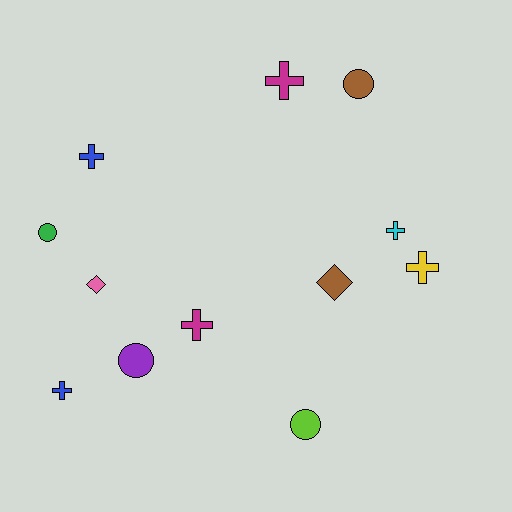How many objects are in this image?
There are 12 objects.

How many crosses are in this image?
There are 6 crosses.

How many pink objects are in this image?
There is 1 pink object.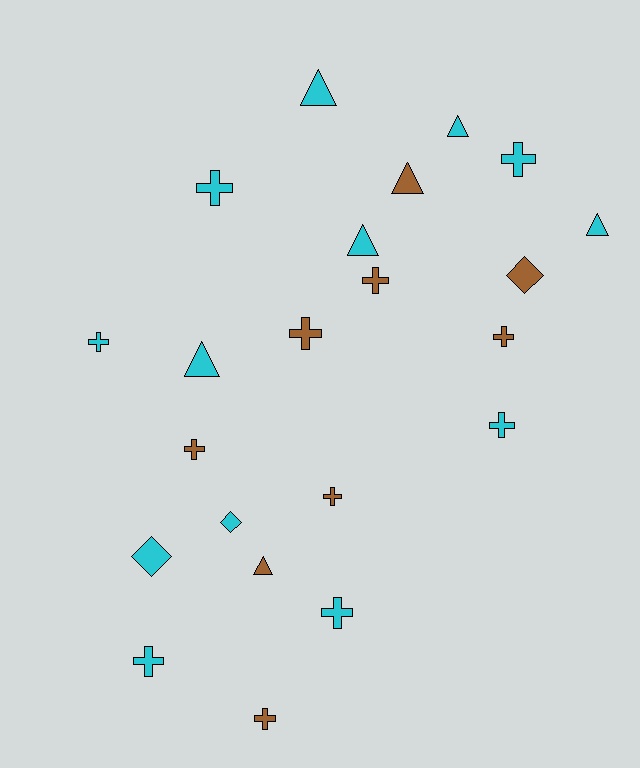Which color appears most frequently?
Cyan, with 13 objects.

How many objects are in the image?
There are 22 objects.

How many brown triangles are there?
There are 2 brown triangles.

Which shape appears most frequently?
Cross, with 12 objects.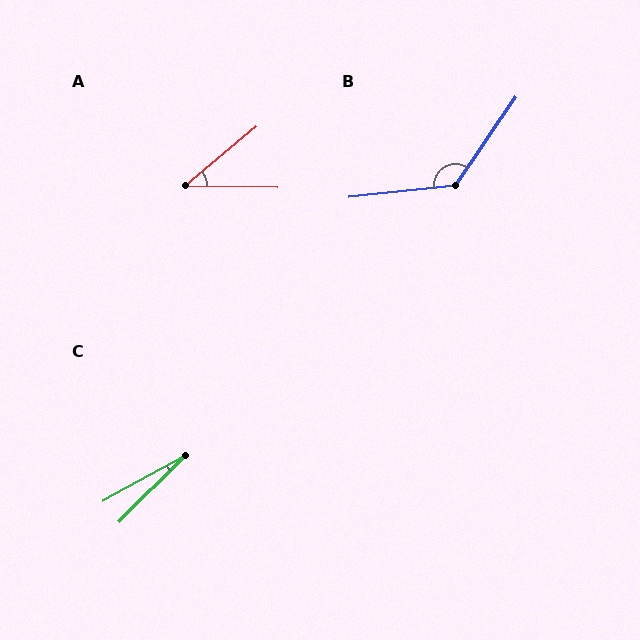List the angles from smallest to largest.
C (16°), A (41°), B (130°).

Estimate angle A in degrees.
Approximately 41 degrees.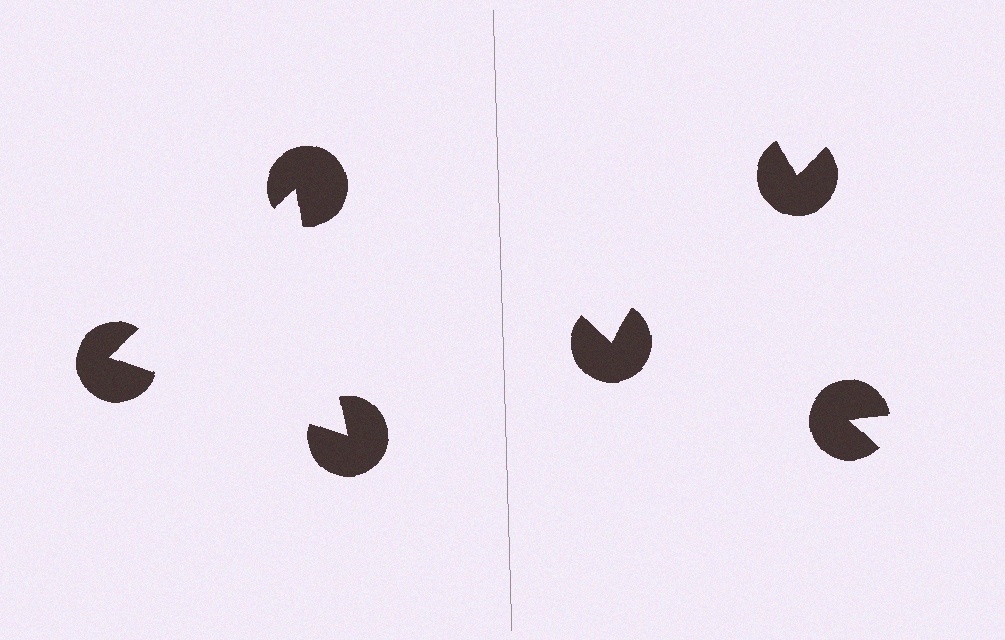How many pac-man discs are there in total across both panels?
6 — 3 on each side.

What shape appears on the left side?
An illusory triangle.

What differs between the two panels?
The pac-man discs are positioned identically on both sides; only the wedge orientations differ. On the left they align to a triangle; on the right they are misaligned.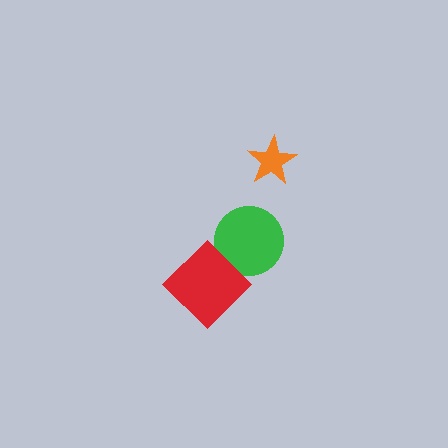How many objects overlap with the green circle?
1 object overlaps with the green circle.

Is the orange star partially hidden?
No, no other shape covers it.